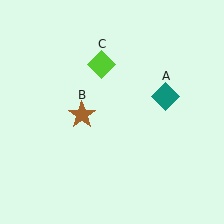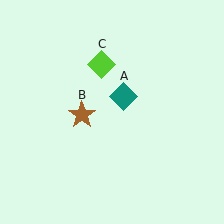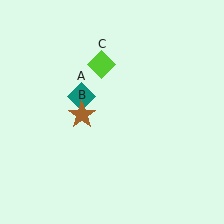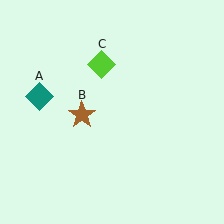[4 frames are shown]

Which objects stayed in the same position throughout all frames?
Brown star (object B) and lime diamond (object C) remained stationary.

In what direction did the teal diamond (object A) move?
The teal diamond (object A) moved left.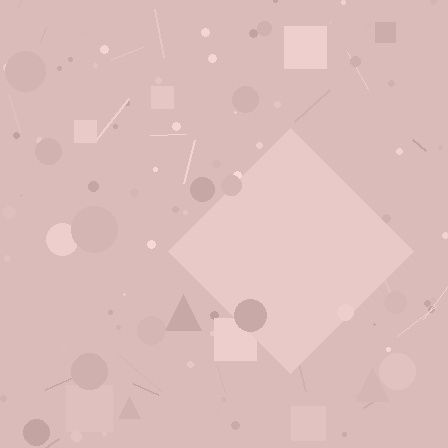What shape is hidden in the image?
A diamond is hidden in the image.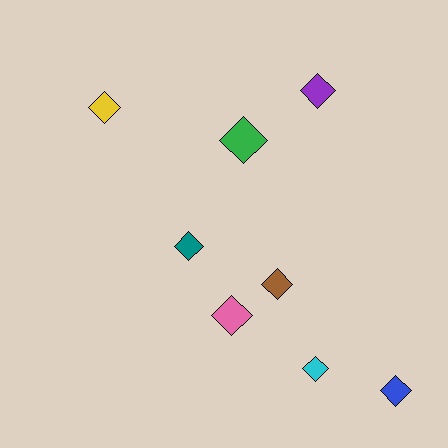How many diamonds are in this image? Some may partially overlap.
There are 8 diamonds.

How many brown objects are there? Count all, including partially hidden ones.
There is 1 brown object.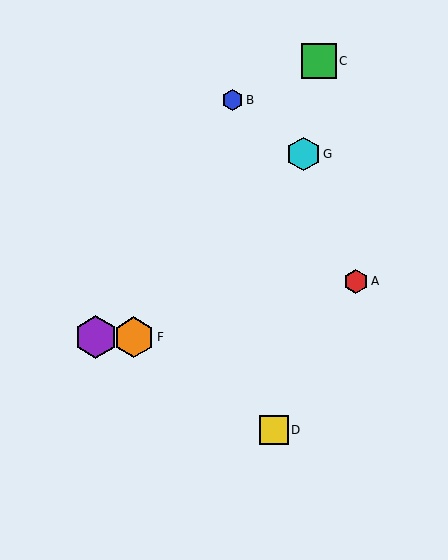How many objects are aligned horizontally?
2 objects (E, F) are aligned horizontally.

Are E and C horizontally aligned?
No, E is at y≈337 and C is at y≈61.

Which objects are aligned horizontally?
Objects E, F are aligned horizontally.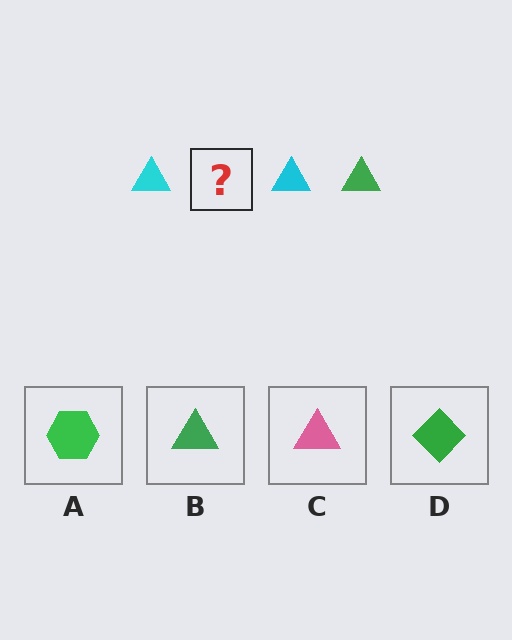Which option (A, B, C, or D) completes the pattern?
B.